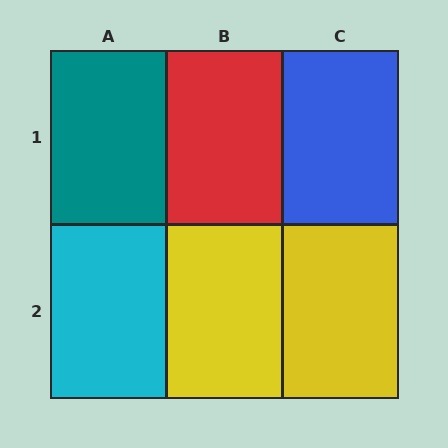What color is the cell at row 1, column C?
Blue.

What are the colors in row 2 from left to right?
Cyan, yellow, yellow.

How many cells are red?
1 cell is red.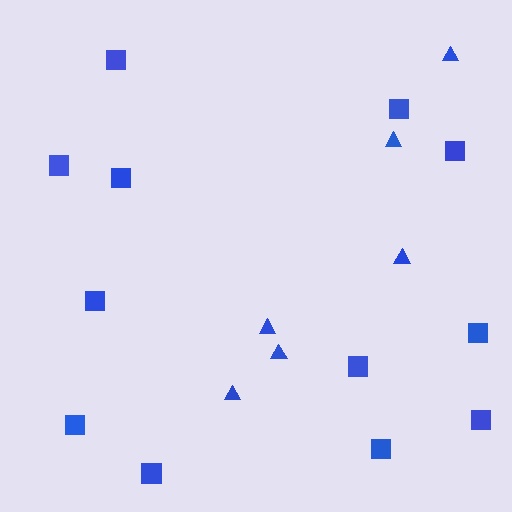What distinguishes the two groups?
There are 2 groups: one group of squares (12) and one group of triangles (6).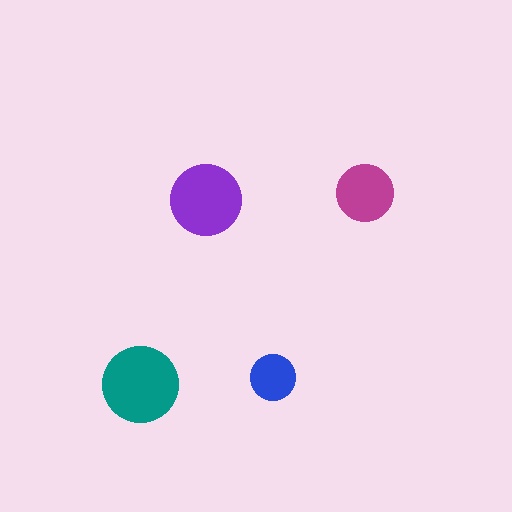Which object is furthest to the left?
The teal circle is leftmost.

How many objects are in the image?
There are 4 objects in the image.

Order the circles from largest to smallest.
the teal one, the purple one, the magenta one, the blue one.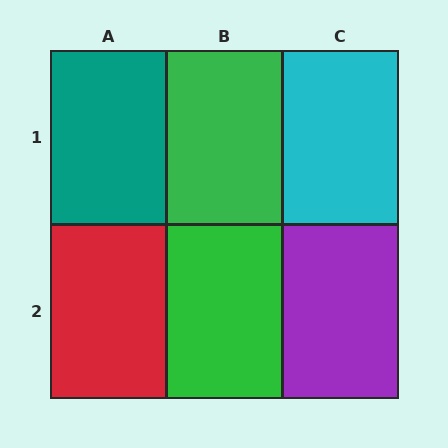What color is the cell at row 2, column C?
Purple.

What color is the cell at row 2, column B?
Green.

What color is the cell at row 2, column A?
Red.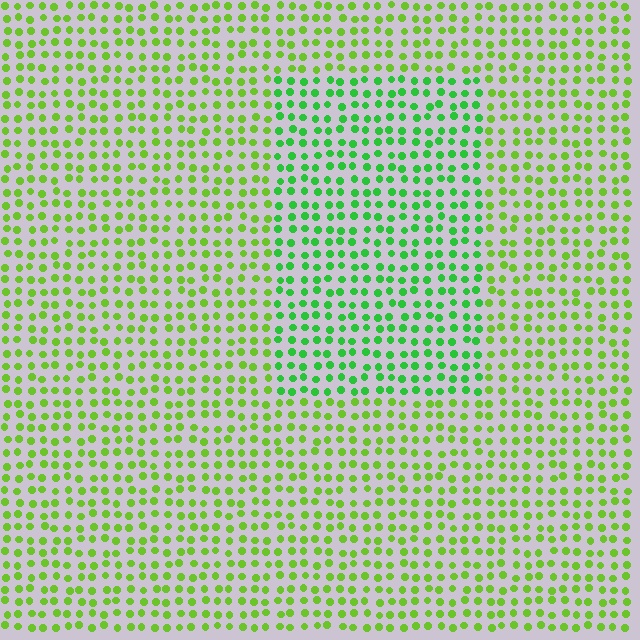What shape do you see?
I see a rectangle.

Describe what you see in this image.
The image is filled with small lime elements in a uniform arrangement. A rectangle-shaped region is visible where the elements are tinted to a slightly different hue, forming a subtle color boundary.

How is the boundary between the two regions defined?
The boundary is defined purely by a slight shift in hue (about 31 degrees). Spacing, size, and orientation are identical on both sides.